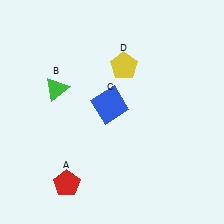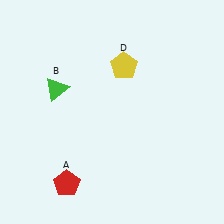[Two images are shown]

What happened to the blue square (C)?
The blue square (C) was removed in Image 2. It was in the top-left area of Image 1.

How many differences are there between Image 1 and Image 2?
There is 1 difference between the two images.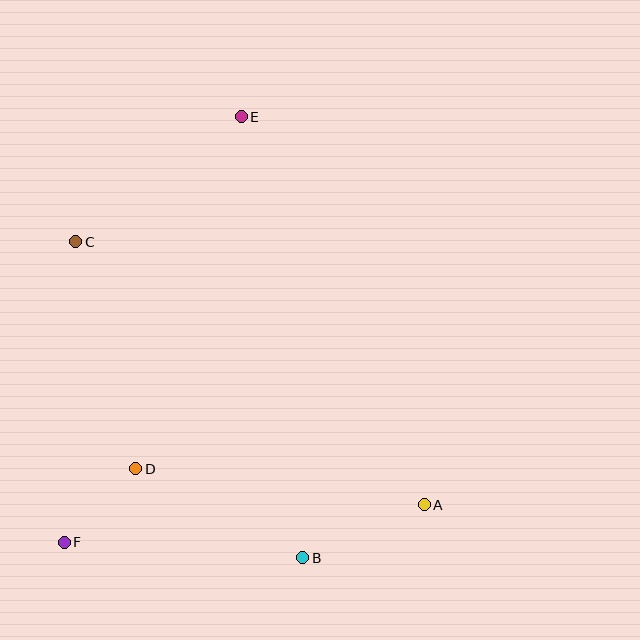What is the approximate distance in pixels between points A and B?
The distance between A and B is approximately 132 pixels.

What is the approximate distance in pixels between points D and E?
The distance between D and E is approximately 368 pixels.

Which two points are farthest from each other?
Points E and F are farthest from each other.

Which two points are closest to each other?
Points D and F are closest to each other.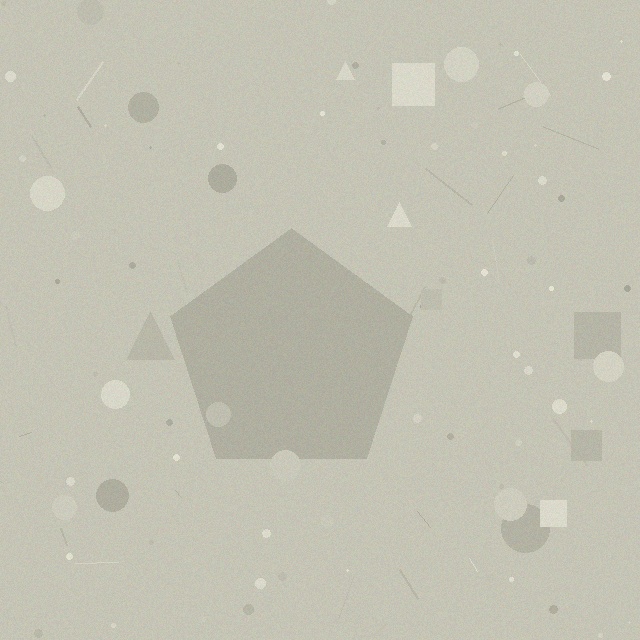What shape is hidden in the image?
A pentagon is hidden in the image.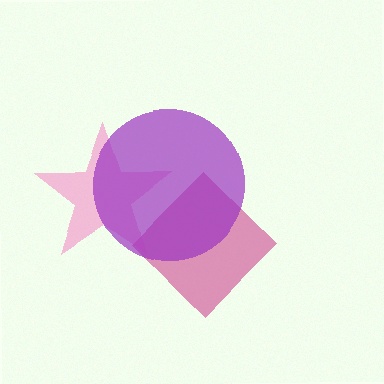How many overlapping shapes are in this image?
There are 3 overlapping shapes in the image.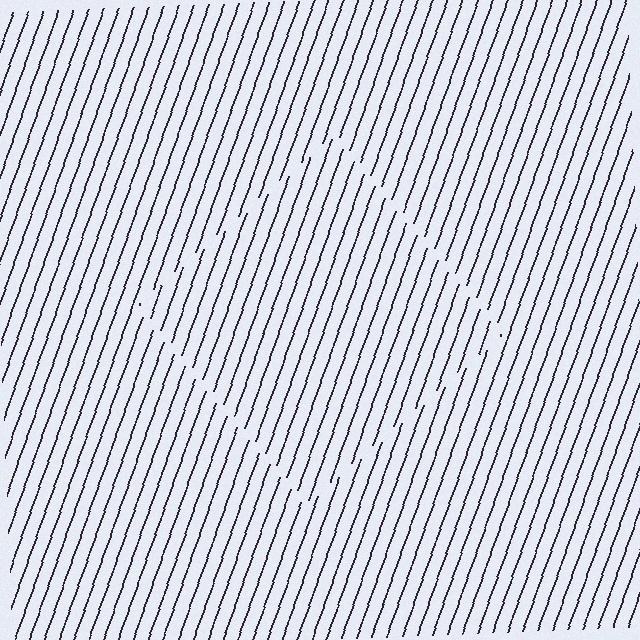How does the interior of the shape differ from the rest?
The interior of the shape contains the same grating, shifted by half a period — the contour is defined by the phase discontinuity where line-ends from the inner and outer gratings abut.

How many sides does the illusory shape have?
4 sides — the line-ends trace a square.